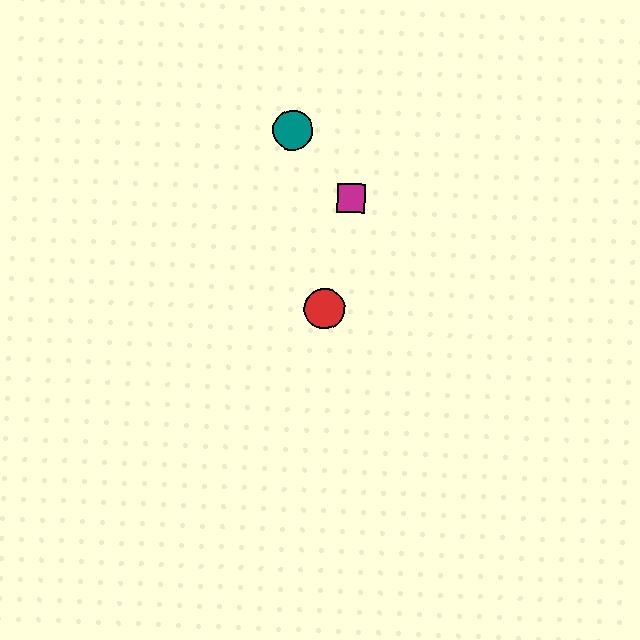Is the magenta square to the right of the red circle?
Yes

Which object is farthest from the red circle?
The teal circle is farthest from the red circle.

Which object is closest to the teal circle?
The magenta square is closest to the teal circle.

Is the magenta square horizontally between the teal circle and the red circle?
No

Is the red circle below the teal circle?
Yes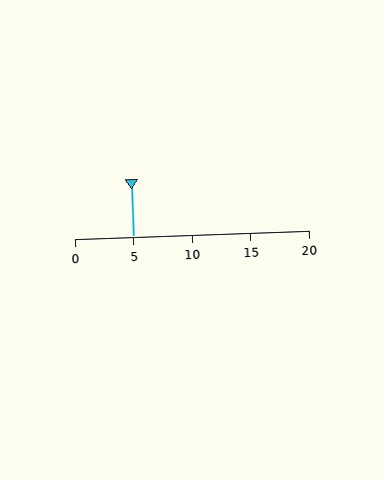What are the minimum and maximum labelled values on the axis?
The axis runs from 0 to 20.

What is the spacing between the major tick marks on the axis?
The major ticks are spaced 5 apart.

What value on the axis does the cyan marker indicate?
The marker indicates approximately 5.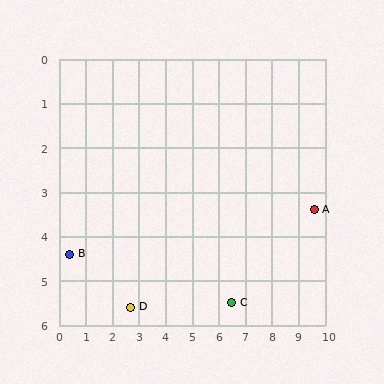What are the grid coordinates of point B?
Point B is at approximately (0.4, 4.4).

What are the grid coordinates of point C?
Point C is at approximately (6.5, 5.5).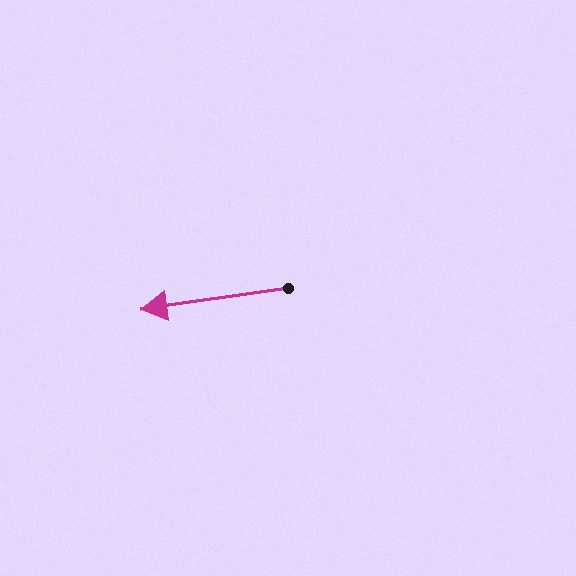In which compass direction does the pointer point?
West.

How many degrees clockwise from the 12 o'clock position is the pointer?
Approximately 262 degrees.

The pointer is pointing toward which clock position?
Roughly 9 o'clock.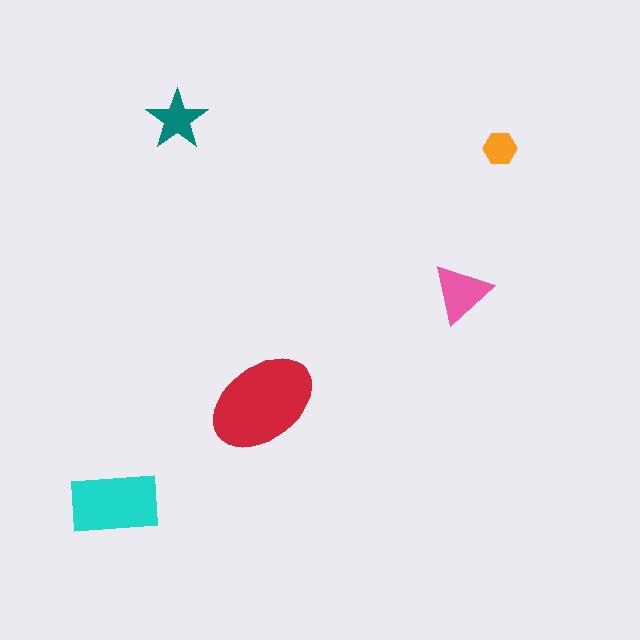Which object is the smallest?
The orange hexagon.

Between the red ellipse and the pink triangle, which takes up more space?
The red ellipse.